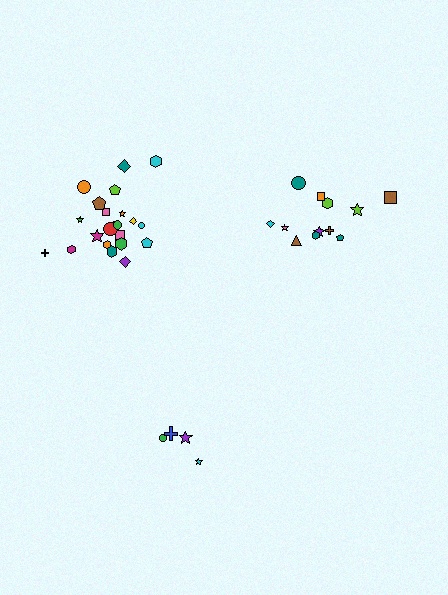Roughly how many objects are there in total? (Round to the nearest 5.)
Roughly 40 objects in total.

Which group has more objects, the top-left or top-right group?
The top-left group.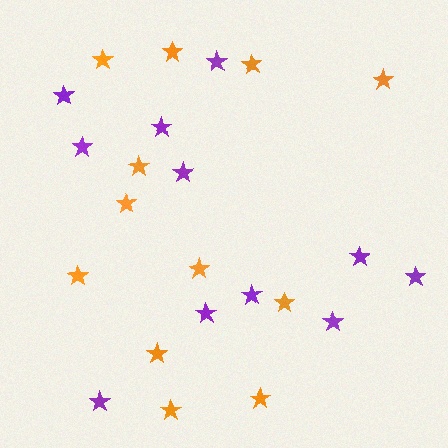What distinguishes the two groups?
There are 2 groups: one group of orange stars (12) and one group of purple stars (11).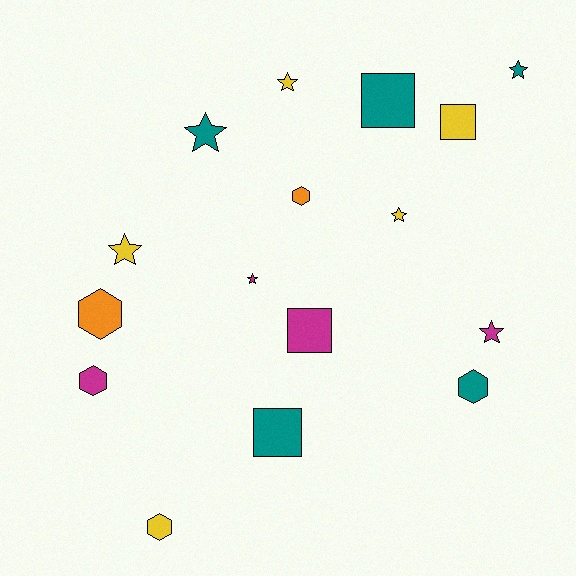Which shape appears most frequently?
Star, with 7 objects.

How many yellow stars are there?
There are 3 yellow stars.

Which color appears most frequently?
Yellow, with 5 objects.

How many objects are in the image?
There are 16 objects.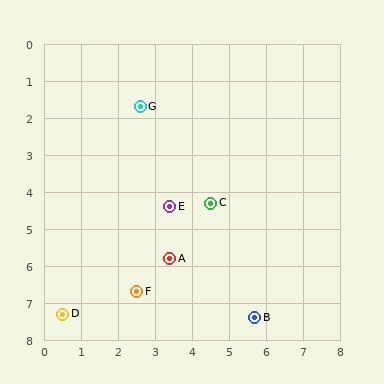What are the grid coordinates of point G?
Point G is at approximately (2.6, 1.7).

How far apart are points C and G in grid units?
Points C and G are about 3.2 grid units apart.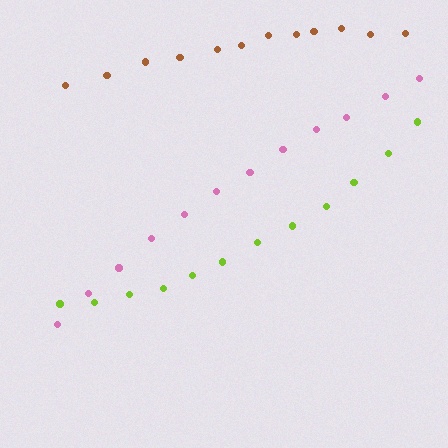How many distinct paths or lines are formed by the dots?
There are 3 distinct paths.